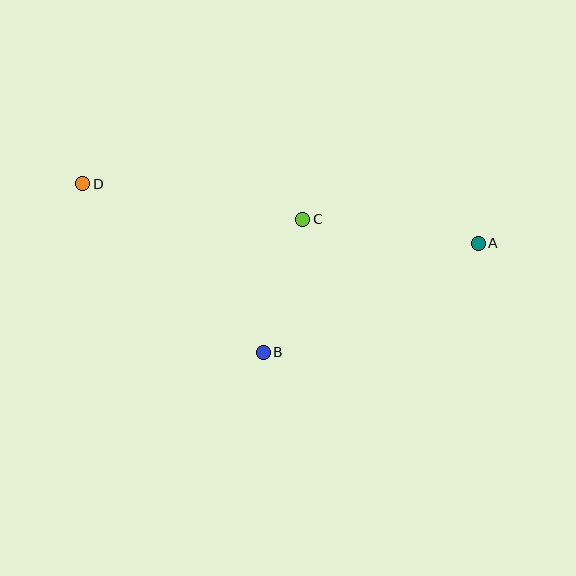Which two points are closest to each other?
Points B and C are closest to each other.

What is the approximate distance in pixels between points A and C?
The distance between A and C is approximately 177 pixels.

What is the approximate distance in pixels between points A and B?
The distance between A and B is approximately 241 pixels.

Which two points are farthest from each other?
Points A and D are farthest from each other.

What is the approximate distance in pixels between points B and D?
The distance between B and D is approximately 247 pixels.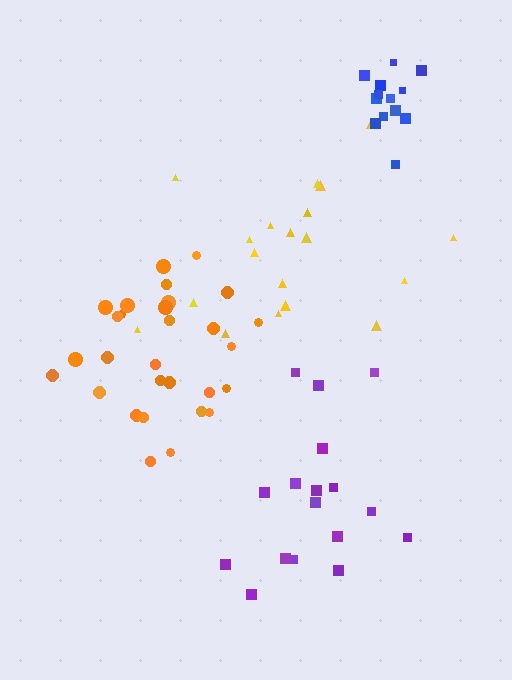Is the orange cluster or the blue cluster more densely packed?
Blue.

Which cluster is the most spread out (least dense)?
Purple.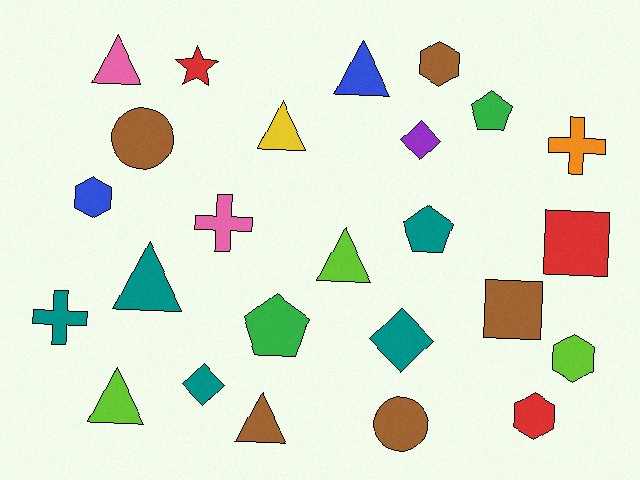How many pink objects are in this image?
There are 2 pink objects.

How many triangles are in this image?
There are 7 triangles.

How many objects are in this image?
There are 25 objects.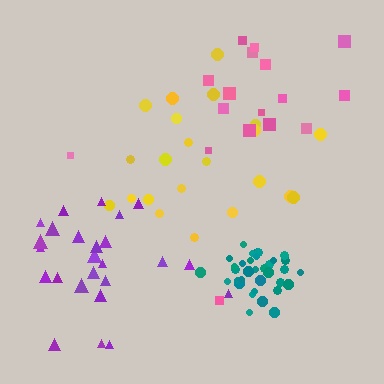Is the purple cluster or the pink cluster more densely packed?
Purple.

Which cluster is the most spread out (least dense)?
Pink.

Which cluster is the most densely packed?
Teal.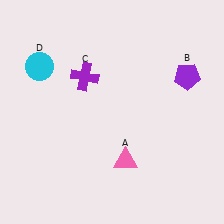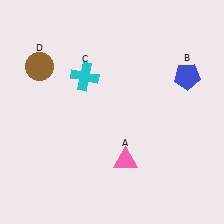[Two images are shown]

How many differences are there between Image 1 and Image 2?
There are 3 differences between the two images.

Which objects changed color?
B changed from purple to blue. C changed from purple to cyan. D changed from cyan to brown.